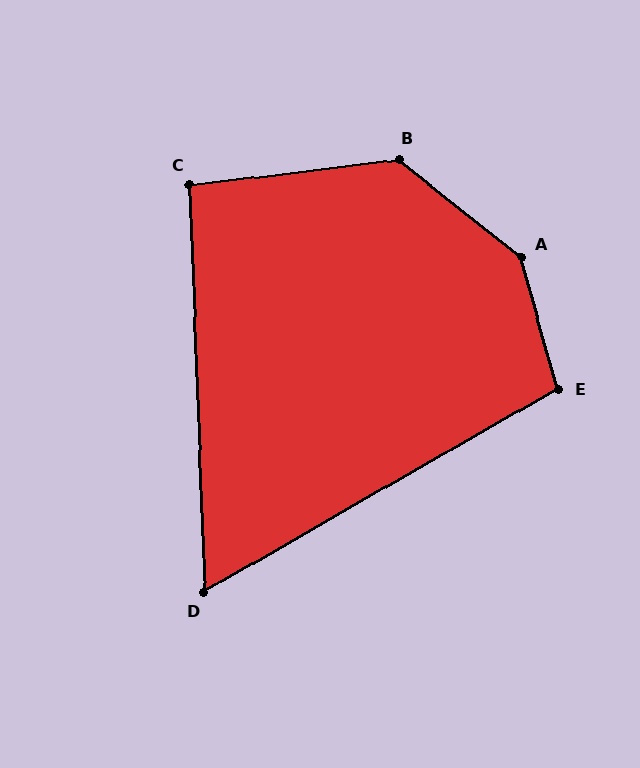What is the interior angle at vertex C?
Approximately 95 degrees (approximately right).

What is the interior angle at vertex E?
Approximately 104 degrees (obtuse).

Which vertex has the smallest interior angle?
D, at approximately 62 degrees.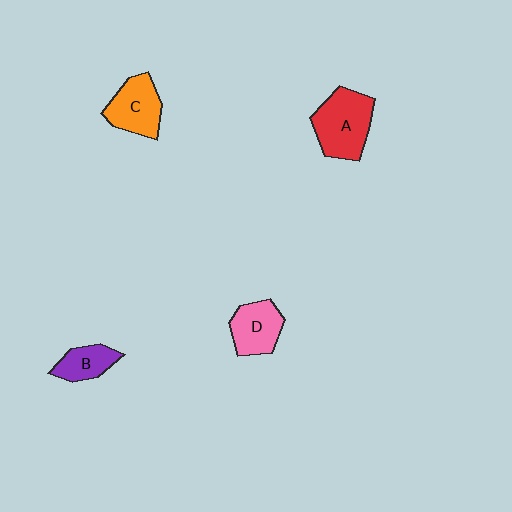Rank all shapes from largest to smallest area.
From largest to smallest: A (red), C (orange), D (pink), B (purple).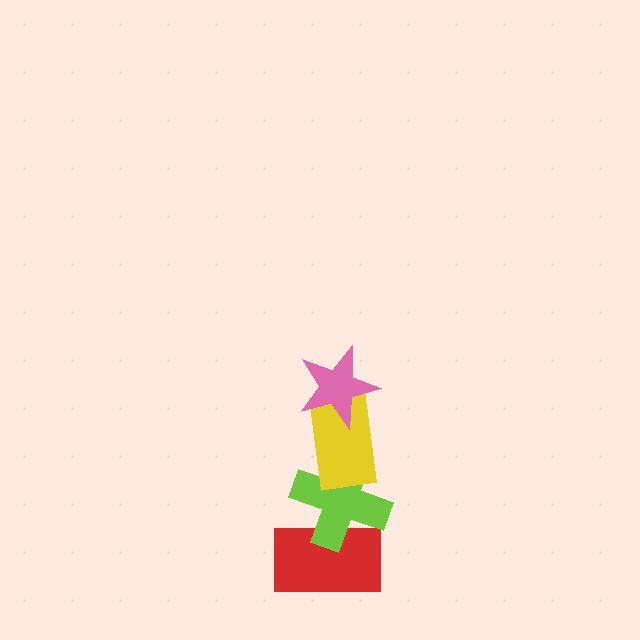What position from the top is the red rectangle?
The red rectangle is 4th from the top.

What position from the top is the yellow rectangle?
The yellow rectangle is 2nd from the top.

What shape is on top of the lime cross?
The yellow rectangle is on top of the lime cross.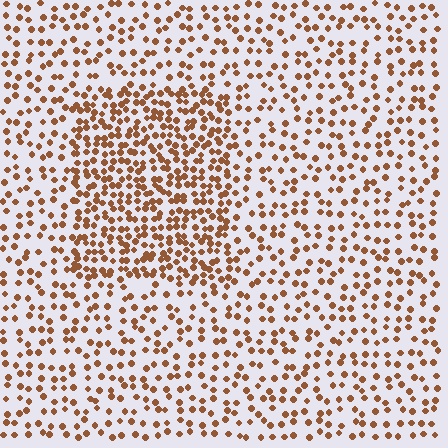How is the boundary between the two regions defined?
The boundary is defined by a change in element density (approximately 2.0x ratio). All elements are the same color, size, and shape.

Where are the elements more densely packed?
The elements are more densely packed inside the rectangle boundary.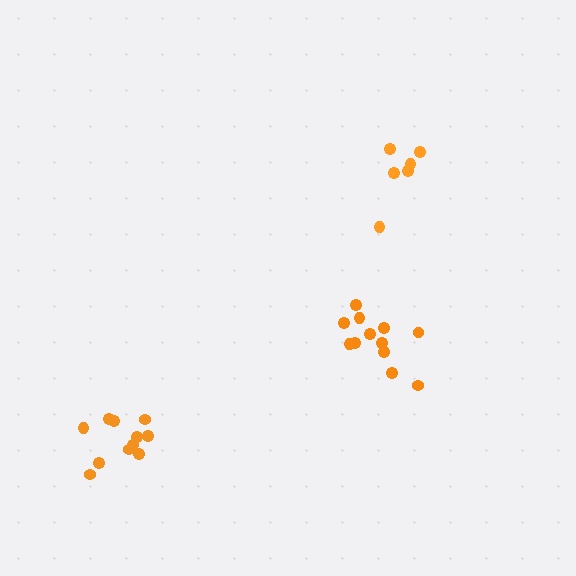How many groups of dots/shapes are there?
There are 3 groups.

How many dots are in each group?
Group 1: 12 dots, Group 2: 6 dots, Group 3: 11 dots (29 total).